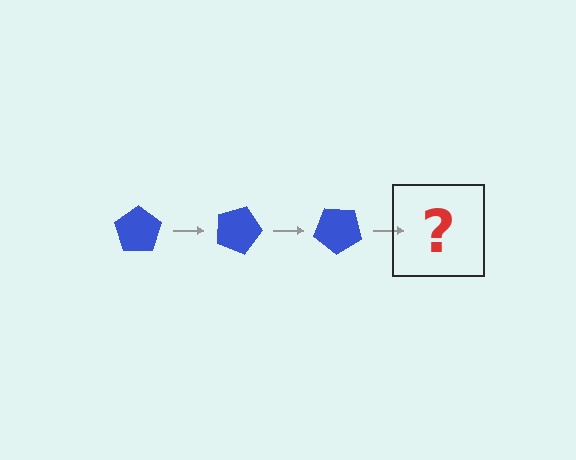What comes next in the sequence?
The next element should be a blue pentagon rotated 60 degrees.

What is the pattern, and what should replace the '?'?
The pattern is that the pentagon rotates 20 degrees each step. The '?' should be a blue pentagon rotated 60 degrees.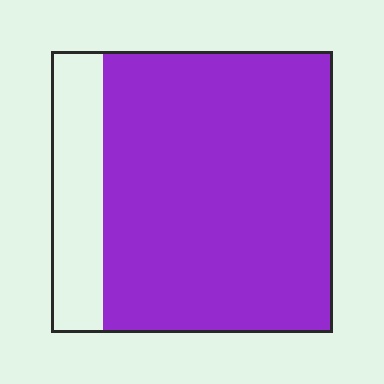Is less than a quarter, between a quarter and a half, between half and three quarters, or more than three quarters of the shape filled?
More than three quarters.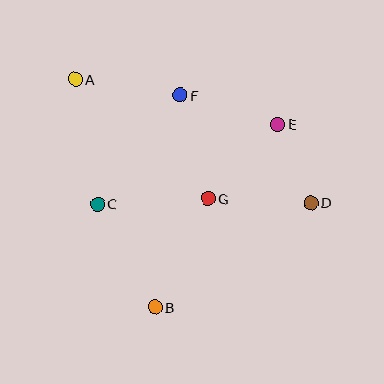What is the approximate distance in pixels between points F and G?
The distance between F and G is approximately 107 pixels.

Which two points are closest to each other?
Points D and E are closest to each other.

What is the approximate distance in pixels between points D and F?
The distance between D and F is approximately 169 pixels.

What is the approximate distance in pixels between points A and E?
The distance between A and E is approximately 208 pixels.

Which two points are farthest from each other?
Points A and D are farthest from each other.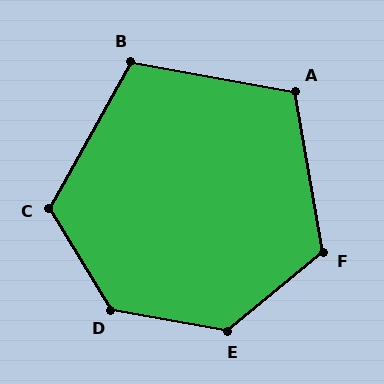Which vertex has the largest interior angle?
D, at approximately 131 degrees.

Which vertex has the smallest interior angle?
B, at approximately 109 degrees.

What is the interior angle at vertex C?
Approximately 120 degrees (obtuse).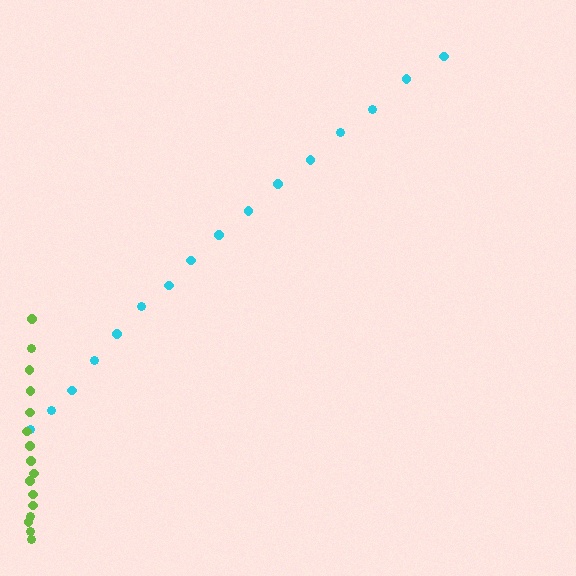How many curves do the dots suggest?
There are 2 distinct paths.